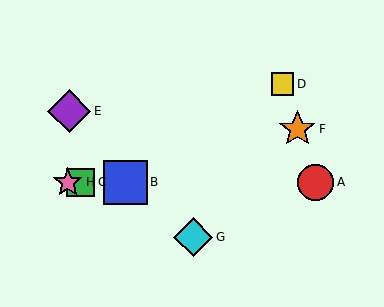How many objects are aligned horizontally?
4 objects (A, B, C, H) are aligned horizontally.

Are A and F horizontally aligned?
No, A is at y≈182 and F is at y≈129.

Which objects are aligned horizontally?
Objects A, B, C, H are aligned horizontally.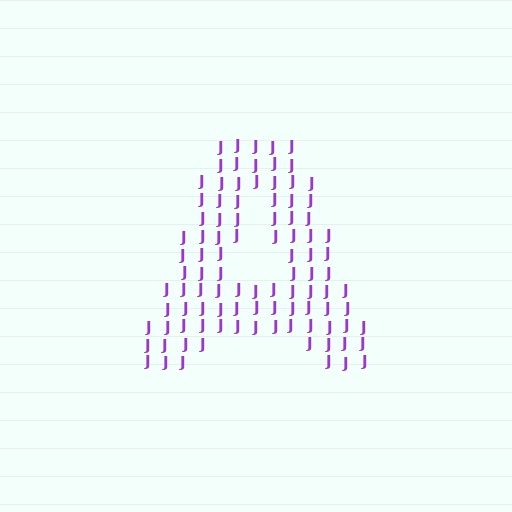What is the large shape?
The large shape is the letter A.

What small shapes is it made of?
It is made of small letter J's.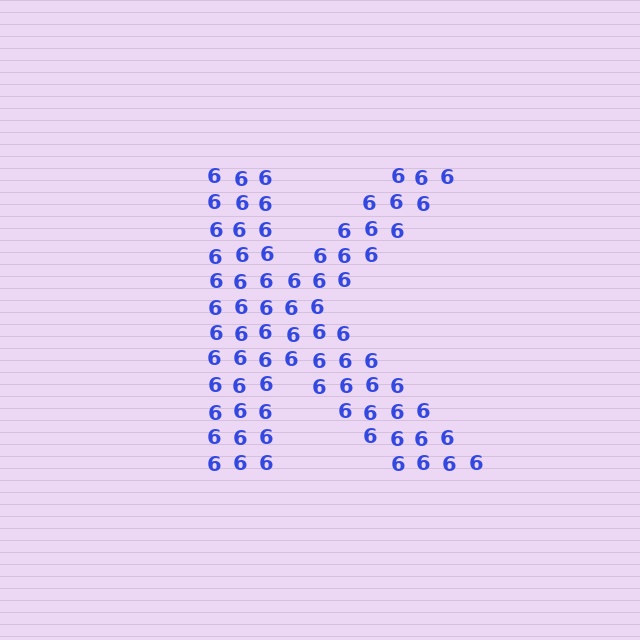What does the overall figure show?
The overall figure shows the letter K.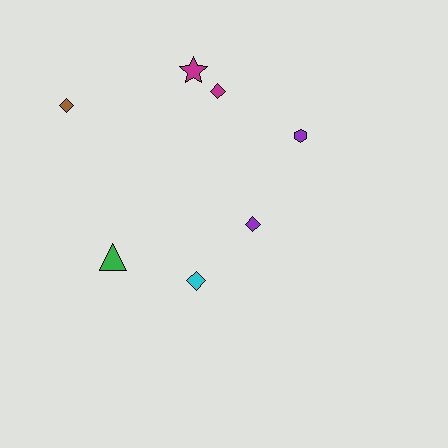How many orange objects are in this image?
There are no orange objects.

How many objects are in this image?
There are 7 objects.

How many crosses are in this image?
There are no crosses.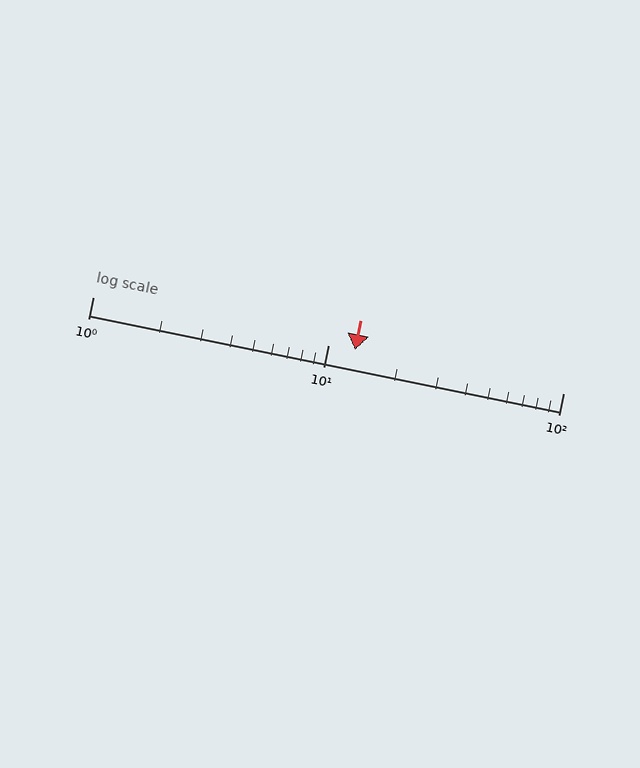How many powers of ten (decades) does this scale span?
The scale spans 2 decades, from 1 to 100.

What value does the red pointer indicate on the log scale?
The pointer indicates approximately 13.